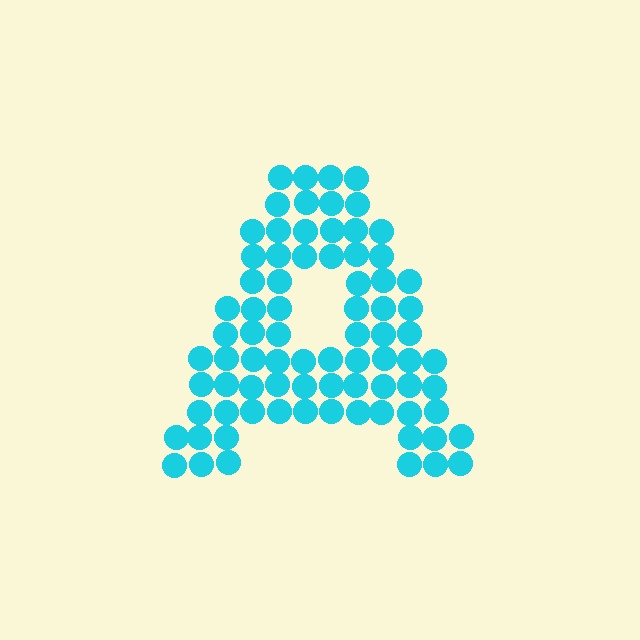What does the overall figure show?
The overall figure shows the letter A.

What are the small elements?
The small elements are circles.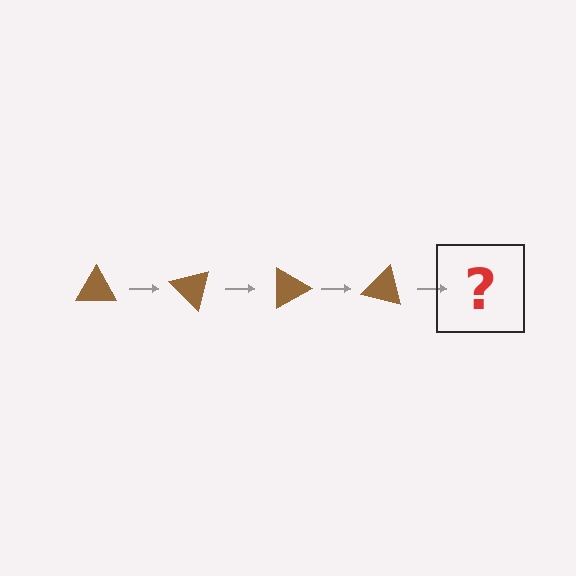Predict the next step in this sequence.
The next step is a brown triangle rotated 180 degrees.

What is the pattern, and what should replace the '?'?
The pattern is that the triangle rotates 45 degrees each step. The '?' should be a brown triangle rotated 180 degrees.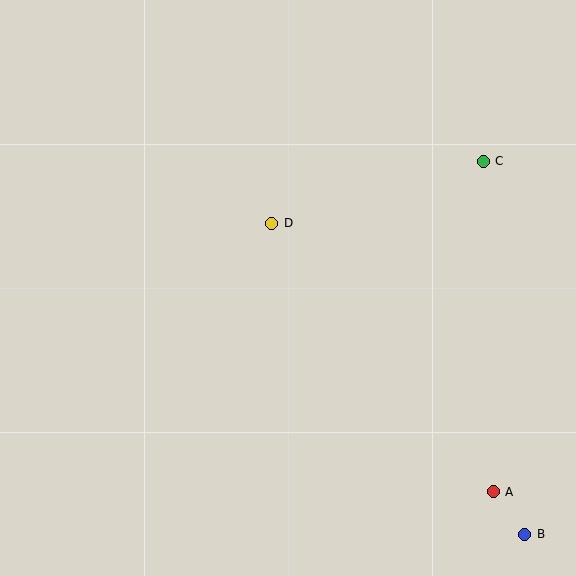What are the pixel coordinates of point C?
Point C is at (483, 161).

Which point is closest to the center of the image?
Point D at (272, 223) is closest to the center.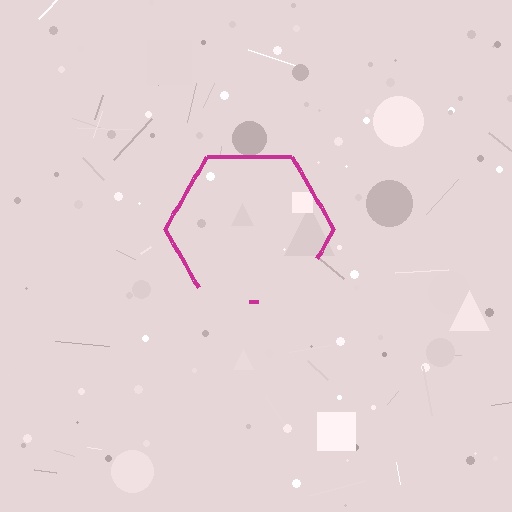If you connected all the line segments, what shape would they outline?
They would outline a hexagon.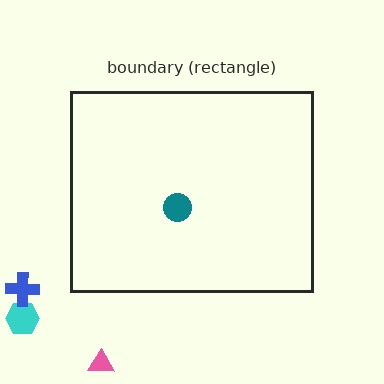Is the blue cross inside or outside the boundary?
Outside.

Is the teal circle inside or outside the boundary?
Inside.